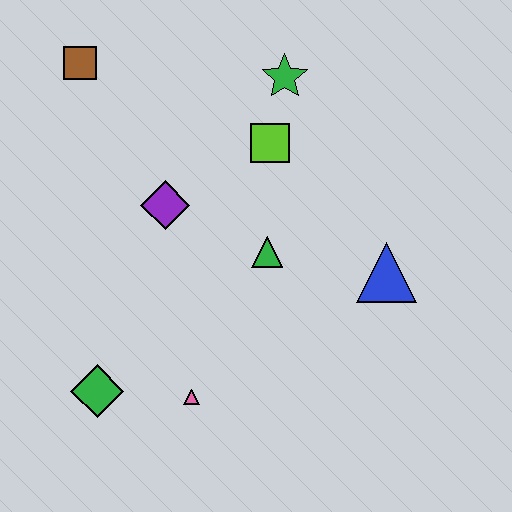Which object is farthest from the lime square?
The green diamond is farthest from the lime square.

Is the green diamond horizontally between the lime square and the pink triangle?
No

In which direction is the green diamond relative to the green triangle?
The green diamond is to the left of the green triangle.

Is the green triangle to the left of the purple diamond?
No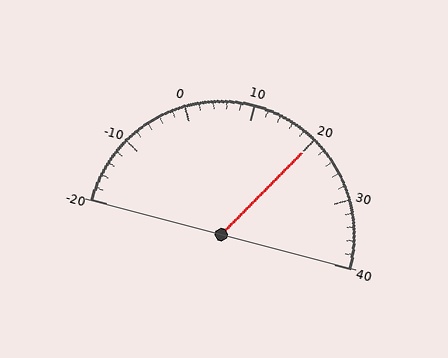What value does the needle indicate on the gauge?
The needle indicates approximately 20.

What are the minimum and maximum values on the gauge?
The gauge ranges from -20 to 40.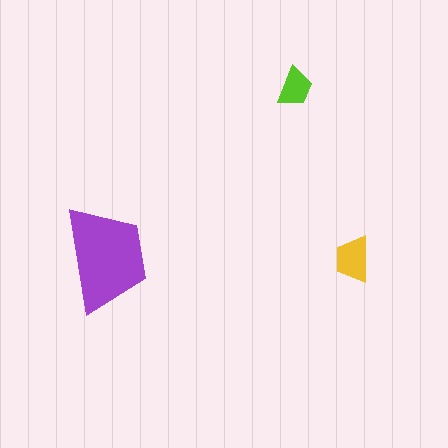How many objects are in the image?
There are 3 objects in the image.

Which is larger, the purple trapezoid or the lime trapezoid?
The purple one.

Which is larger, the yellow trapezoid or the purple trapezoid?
The purple one.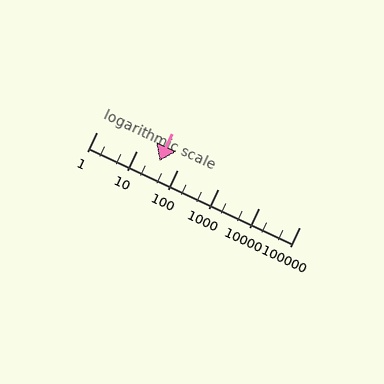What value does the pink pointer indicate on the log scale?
The pointer indicates approximately 36.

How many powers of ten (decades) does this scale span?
The scale spans 5 decades, from 1 to 100000.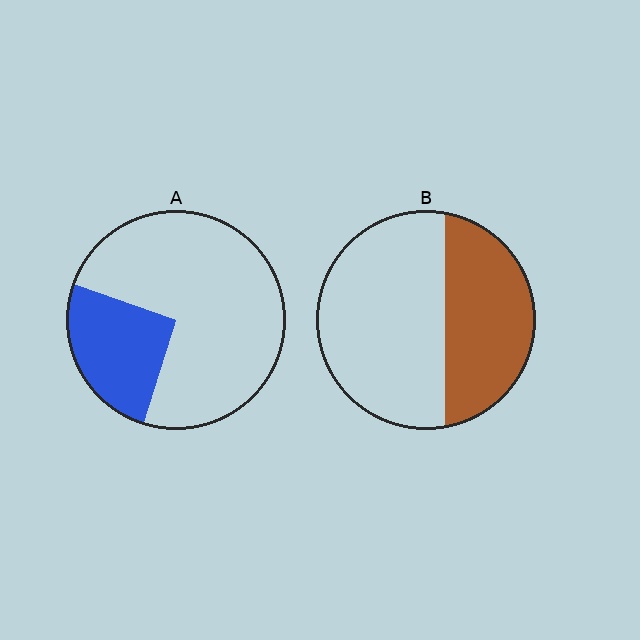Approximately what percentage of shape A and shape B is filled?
A is approximately 25% and B is approximately 40%.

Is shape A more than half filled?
No.